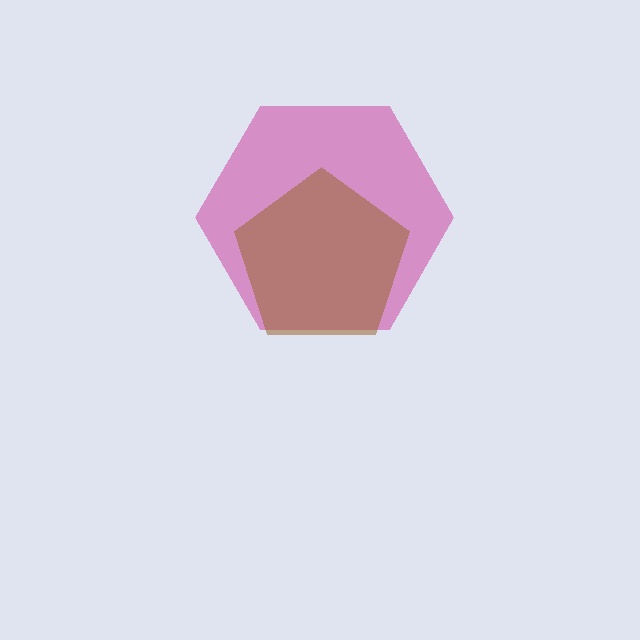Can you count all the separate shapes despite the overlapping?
Yes, there are 2 separate shapes.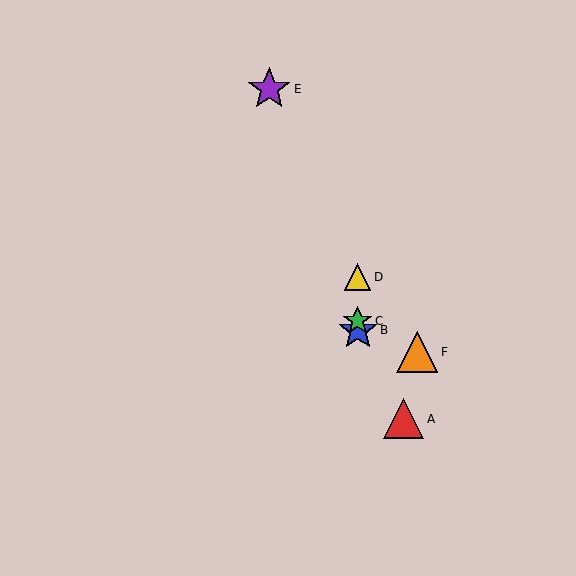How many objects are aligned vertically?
3 objects (B, C, D) are aligned vertically.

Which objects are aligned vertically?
Objects B, C, D are aligned vertically.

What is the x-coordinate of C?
Object C is at x≈358.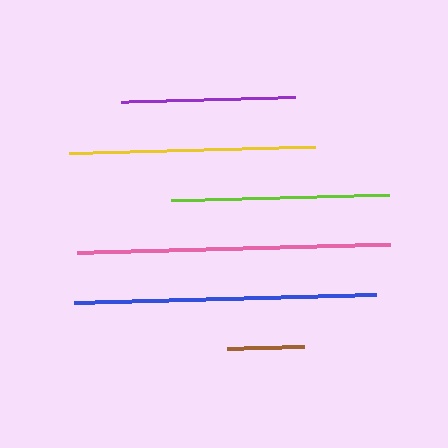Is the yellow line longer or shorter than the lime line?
The yellow line is longer than the lime line.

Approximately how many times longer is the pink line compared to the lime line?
The pink line is approximately 1.4 times the length of the lime line.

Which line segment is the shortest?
The brown line is the shortest at approximately 77 pixels.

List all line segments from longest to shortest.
From longest to shortest: pink, blue, yellow, lime, purple, brown.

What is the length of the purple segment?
The purple segment is approximately 173 pixels long.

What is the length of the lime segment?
The lime segment is approximately 219 pixels long.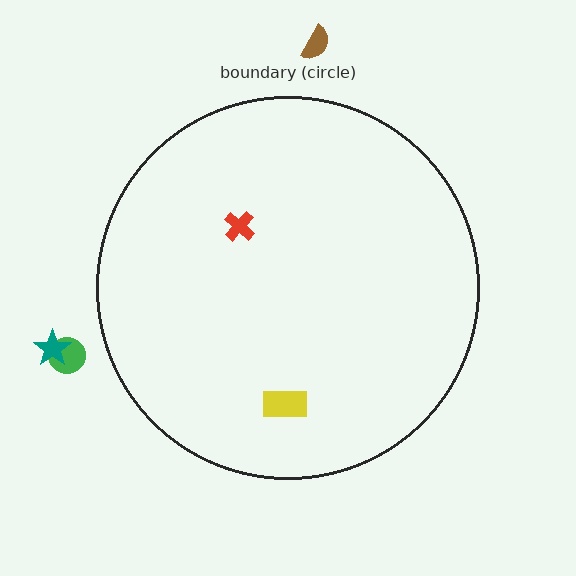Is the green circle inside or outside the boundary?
Outside.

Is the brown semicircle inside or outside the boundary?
Outside.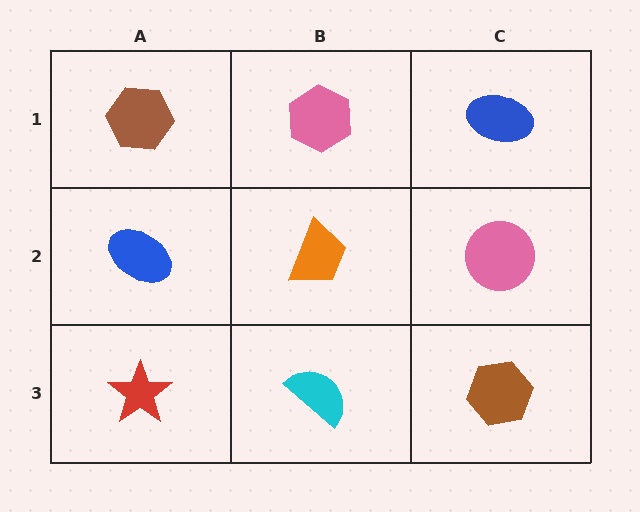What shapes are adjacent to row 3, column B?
An orange trapezoid (row 2, column B), a red star (row 3, column A), a brown hexagon (row 3, column C).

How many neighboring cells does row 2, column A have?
3.